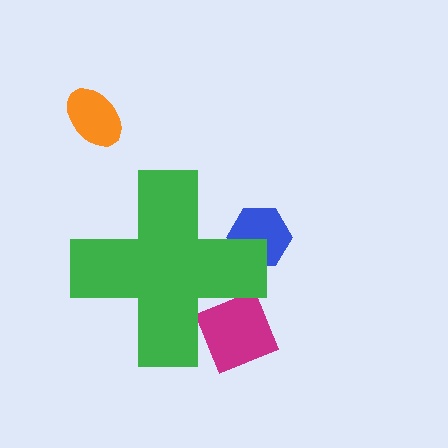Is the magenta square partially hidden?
Yes, the magenta square is partially hidden behind the green cross.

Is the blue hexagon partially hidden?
Yes, the blue hexagon is partially hidden behind the green cross.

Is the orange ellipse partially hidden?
No, the orange ellipse is fully visible.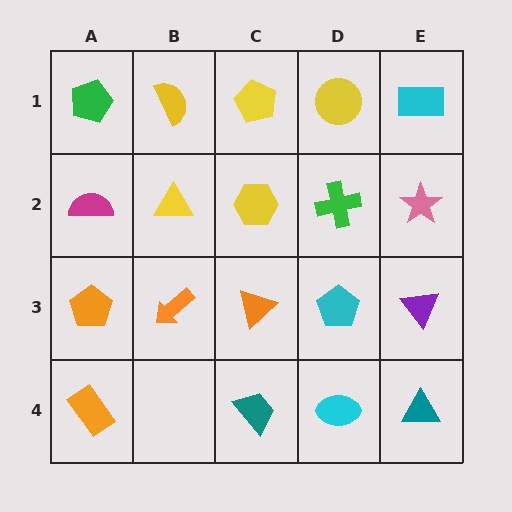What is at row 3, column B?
An orange arrow.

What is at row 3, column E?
A purple triangle.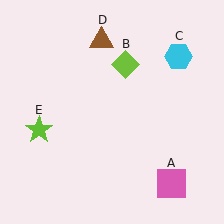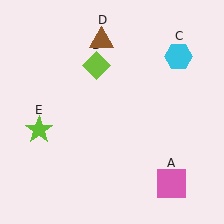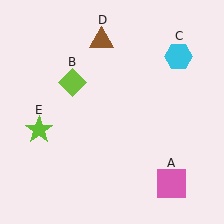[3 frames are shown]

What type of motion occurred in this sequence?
The lime diamond (object B) rotated counterclockwise around the center of the scene.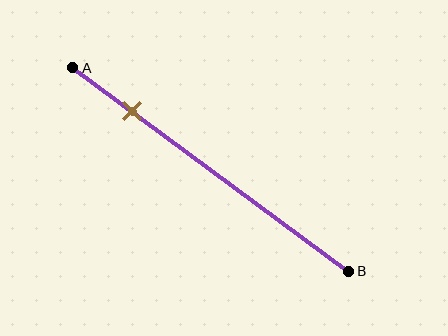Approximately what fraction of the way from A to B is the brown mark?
The brown mark is approximately 20% of the way from A to B.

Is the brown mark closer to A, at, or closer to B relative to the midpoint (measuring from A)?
The brown mark is closer to point A than the midpoint of segment AB.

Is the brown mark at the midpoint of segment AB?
No, the mark is at about 20% from A, not at the 50% midpoint.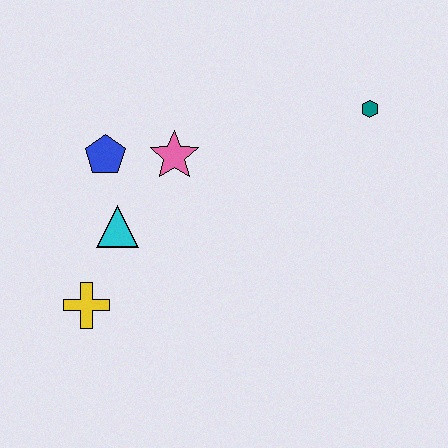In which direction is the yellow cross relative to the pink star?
The yellow cross is below the pink star.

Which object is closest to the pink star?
The blue pentagon is closest to the pink star.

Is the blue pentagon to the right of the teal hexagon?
No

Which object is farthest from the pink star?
The teal hexagon is farthest from the pink star.